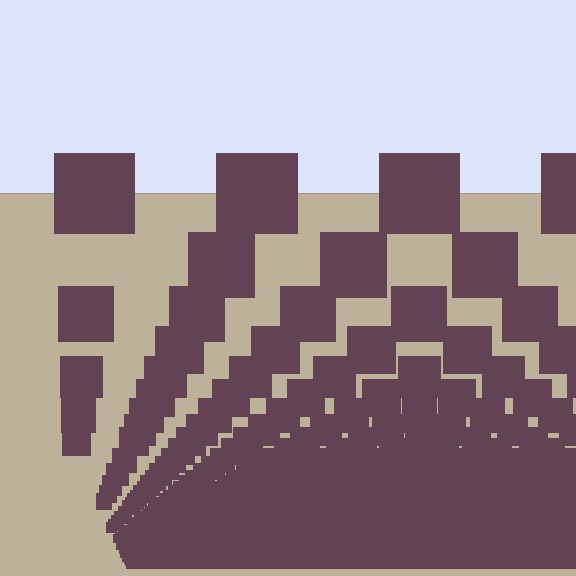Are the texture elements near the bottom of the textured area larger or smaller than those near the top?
Smaller. The gradient is inverted — elements near the bottom are smaller and denser.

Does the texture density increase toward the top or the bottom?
Density increases toward the bottom.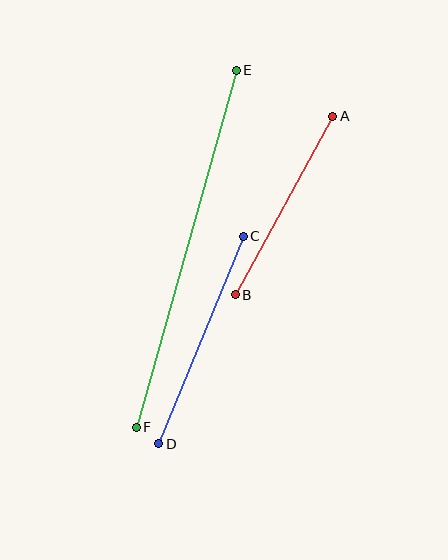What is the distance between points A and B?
The distance is approximately 203 pixels.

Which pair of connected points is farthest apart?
Points E and F are farthest apart.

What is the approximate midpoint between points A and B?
The midpoint is at approximately (284, 206) pixels.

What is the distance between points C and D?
The distance is approximately 224 pixels.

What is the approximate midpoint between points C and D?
The midpoint is at approximately (201, 340) pixels.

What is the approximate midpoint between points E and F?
The midpoint is at approximately (186, 249) pixels.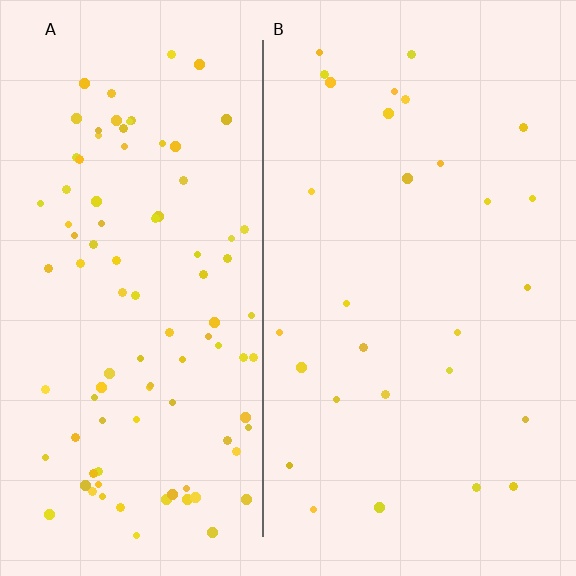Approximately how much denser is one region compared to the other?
Approximately 3.4× — region A over region B.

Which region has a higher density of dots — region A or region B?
A (the left).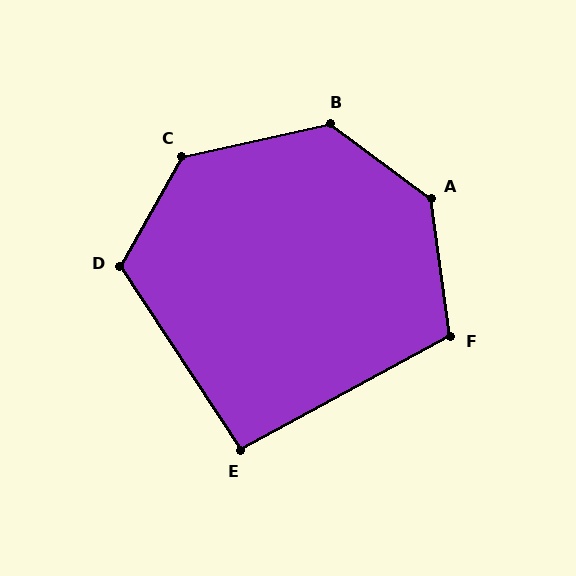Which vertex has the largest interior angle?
A, at approximately 134 degrees.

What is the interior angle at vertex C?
Approximately 131 degrees (obtuse).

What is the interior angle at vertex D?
Approximately 118 degrees (obtuse).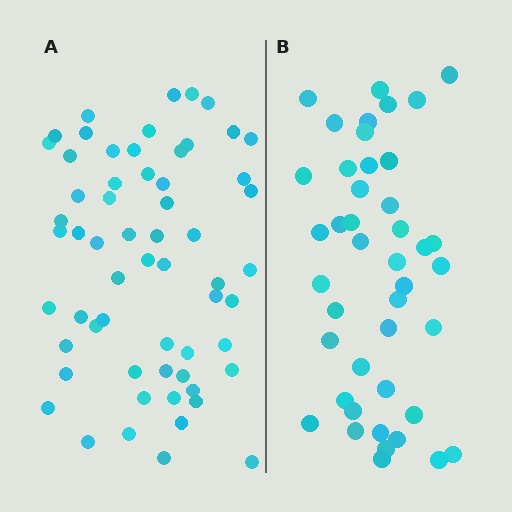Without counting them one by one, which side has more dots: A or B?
Region A (the left region) has more dots.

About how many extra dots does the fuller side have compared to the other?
Region A has approximately 15 more dots than region B.